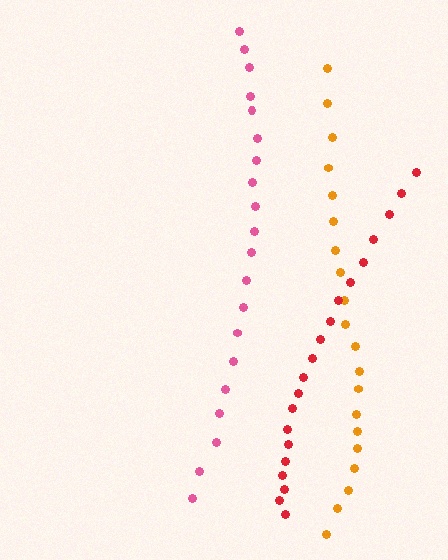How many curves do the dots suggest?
There are 3 distinct paths.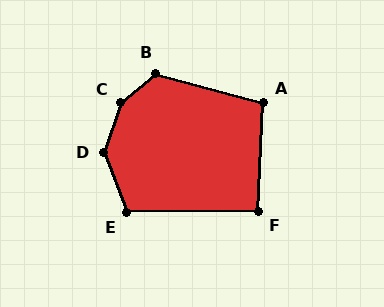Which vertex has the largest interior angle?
C, at approximately 147 degrees.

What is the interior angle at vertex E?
Approximately 110 degrees (obtuse).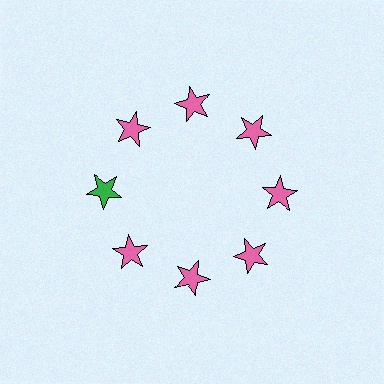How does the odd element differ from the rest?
It has a different color: green instead of pink.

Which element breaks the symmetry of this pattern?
The green star at roughly the 9 o'clock position breaks the symmetry. All other shapes are pink stars.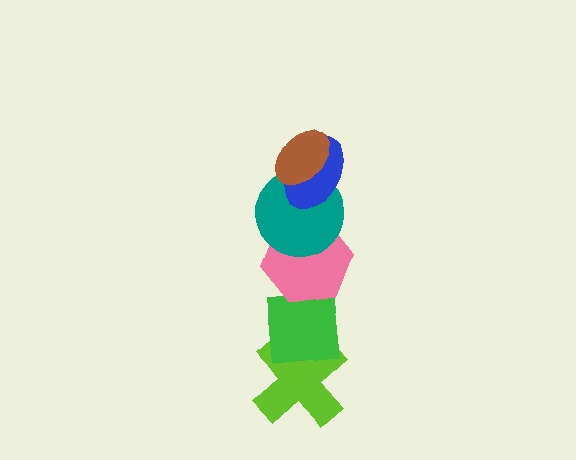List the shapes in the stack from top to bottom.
From top to bottom: the brown ellipse, the blue ellipse, the teal circle, the pink hexagon, the green square, the lime cross.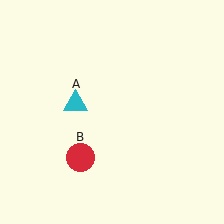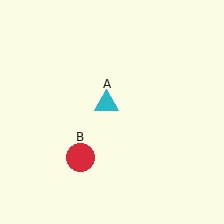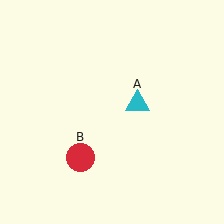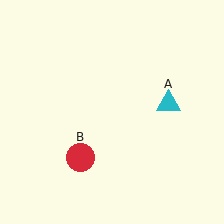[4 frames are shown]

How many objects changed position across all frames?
1 object changed position: cyan triangle (object A).